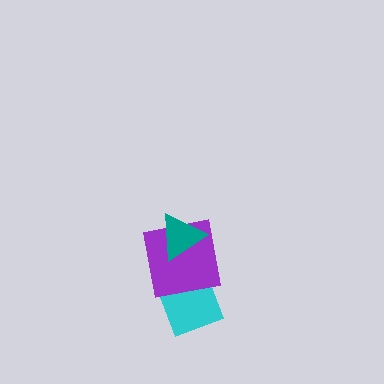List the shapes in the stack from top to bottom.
From top to bottom: the teal triangle, the purple square, the cyan diamond.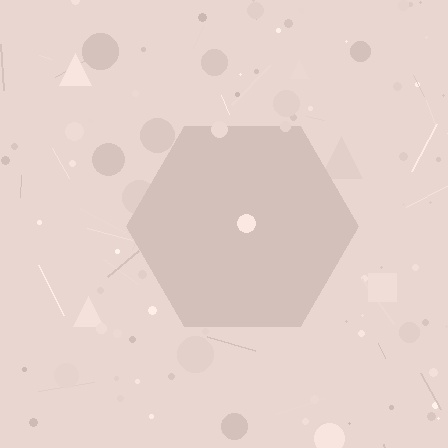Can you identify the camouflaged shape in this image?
The camouflaged shape is a hexagon.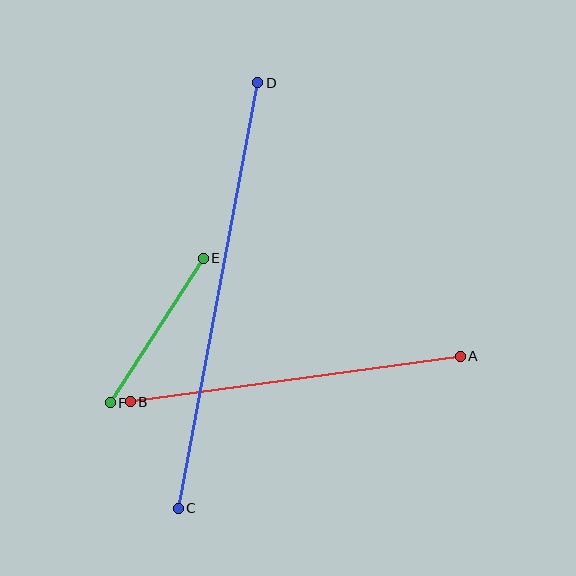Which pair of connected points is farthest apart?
Points C and D are farthest apart.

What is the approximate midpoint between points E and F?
The midpoint is at approximately (157, 330) pixels.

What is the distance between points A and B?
The distance is approximately 333 pixels.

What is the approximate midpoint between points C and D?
The midpoint is at approximately (218, 296) pixels.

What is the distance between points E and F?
The distance is approximately 172 pixels.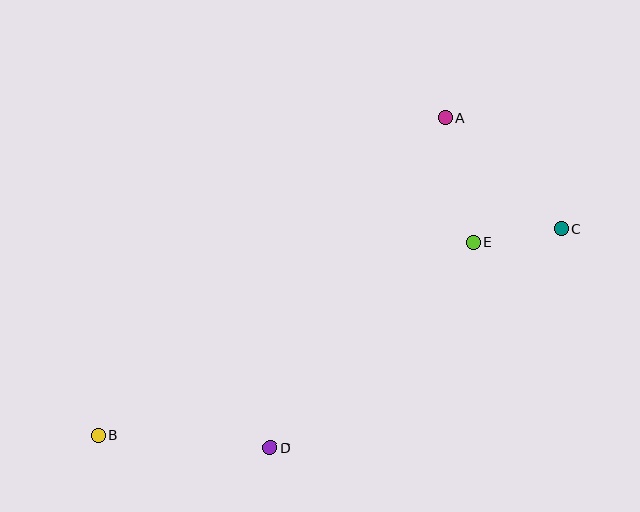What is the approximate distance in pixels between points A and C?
The distance between A and C is approximately 161 pixels.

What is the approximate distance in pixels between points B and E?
The distance between B and E is approximately 422 pixels.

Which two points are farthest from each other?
Points B and C are farthest from each other.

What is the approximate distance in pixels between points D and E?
The distance between D and E is approximately 289 pixels.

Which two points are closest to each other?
Points C and E are closest to each other.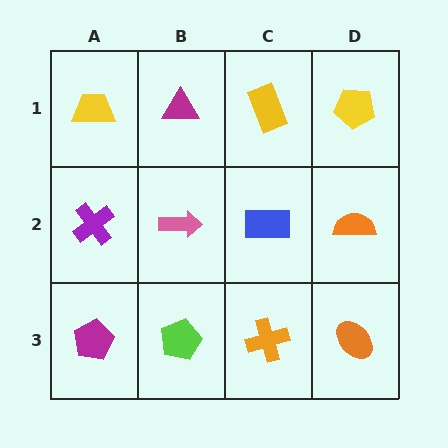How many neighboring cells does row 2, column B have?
4.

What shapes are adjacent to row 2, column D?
A yellow pentagon (row 1, column D), an orange ellipse (row 3, column D), a blue rectangle (row 2, column C).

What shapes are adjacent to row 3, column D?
An orange semicircle (row 2, column D), an orange cross (row 3, column C).